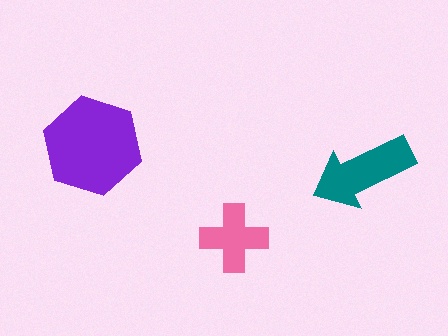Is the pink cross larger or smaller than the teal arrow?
Smaller.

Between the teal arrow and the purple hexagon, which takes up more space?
The purple hexagon.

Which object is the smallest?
The pink cross.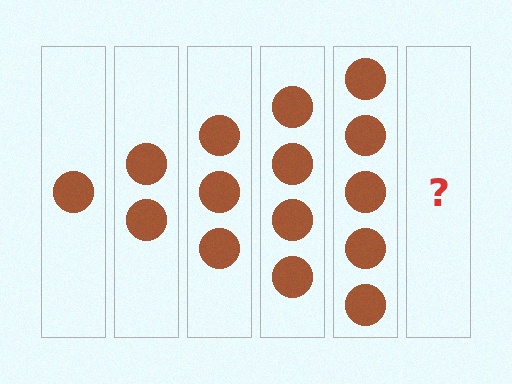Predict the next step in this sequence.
The next step is 6 circles.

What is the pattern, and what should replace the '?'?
The pattern is that each step adds one more circle. The '?' should be 6 circles.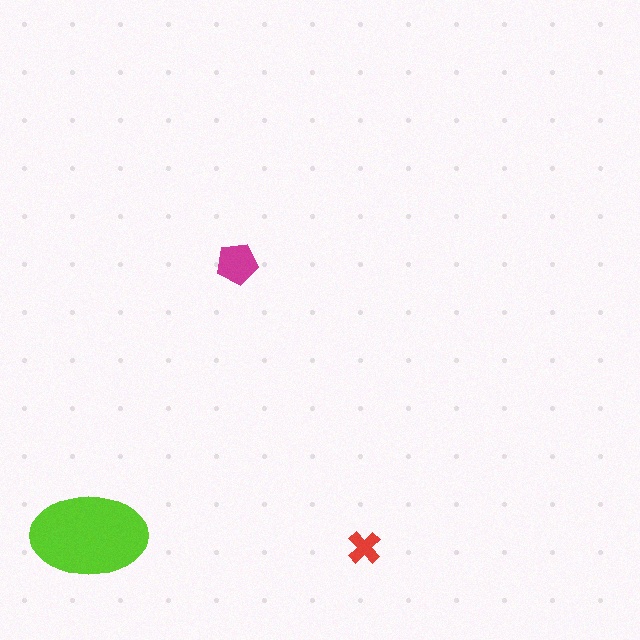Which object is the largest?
The lime ellipse.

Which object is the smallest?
The red cross.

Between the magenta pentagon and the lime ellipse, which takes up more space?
The lime ellipse.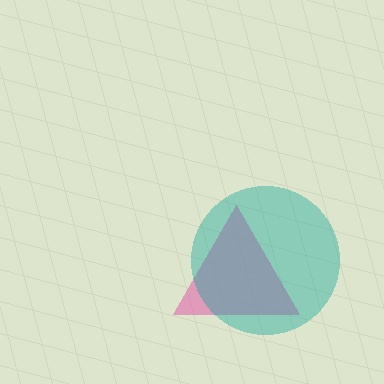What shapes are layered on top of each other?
The layered shapes are: a pink triangle, a teal circle.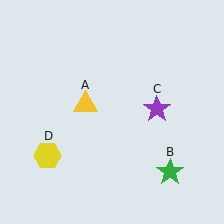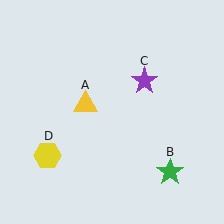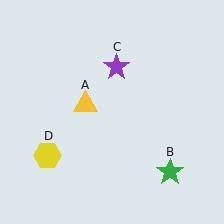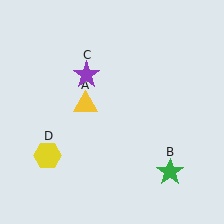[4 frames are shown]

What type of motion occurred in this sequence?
The purple star (object C) rotated counterclockwise around the center of the scene.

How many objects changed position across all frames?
1 object changed position: purple star (object C).